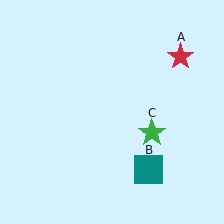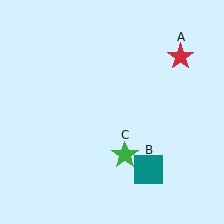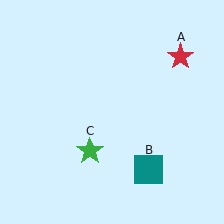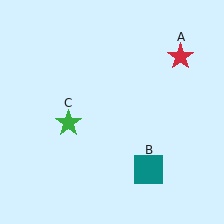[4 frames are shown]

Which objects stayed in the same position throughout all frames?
Red star (object A) and teal square (object B) remained stationary.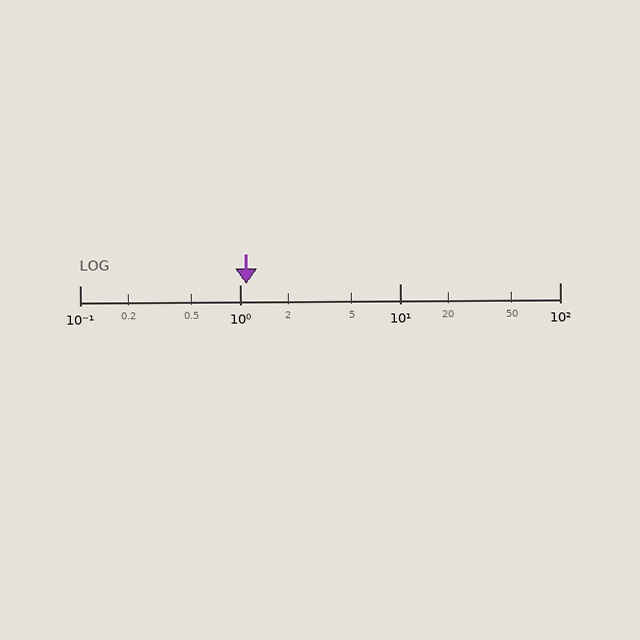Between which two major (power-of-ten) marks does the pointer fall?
The pointer is between 1 and 10.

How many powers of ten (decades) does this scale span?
The scale spans 3 decades, from 0.1 to 100.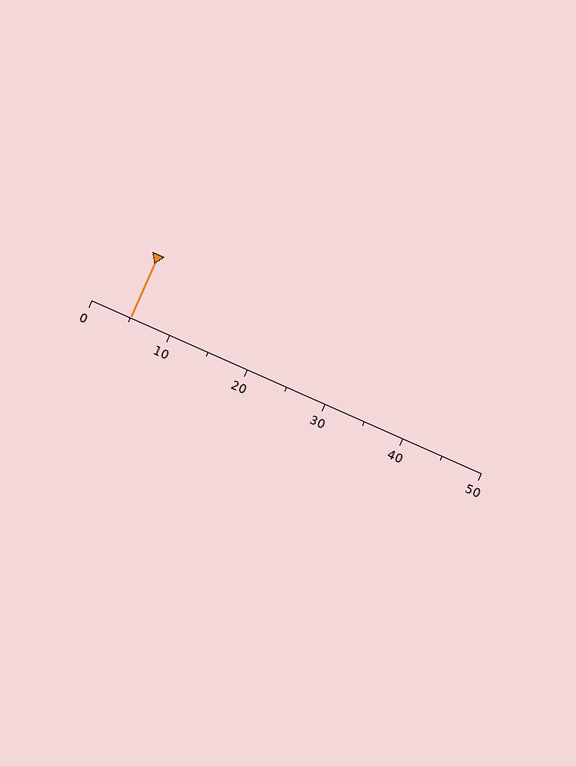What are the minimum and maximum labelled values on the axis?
The axis runs from 0 to 50.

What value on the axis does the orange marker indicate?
The marker indicates approximately 5.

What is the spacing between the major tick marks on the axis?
The major ticks are spaced 10 apart.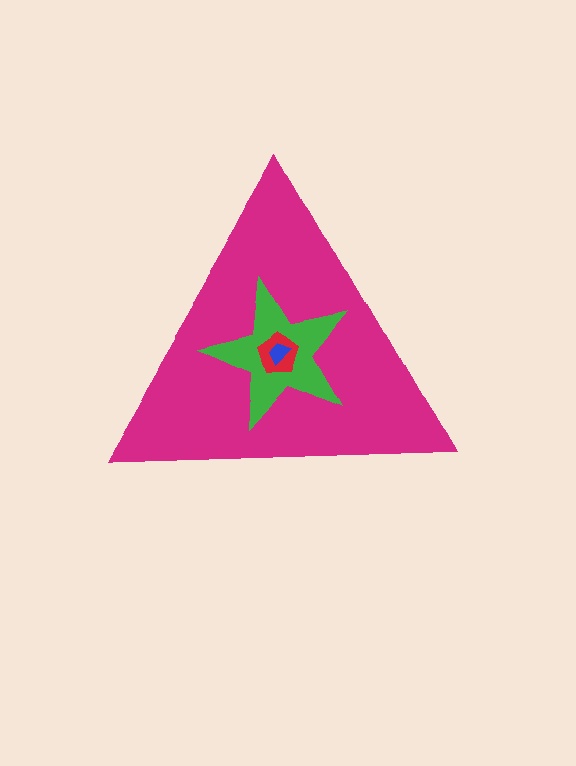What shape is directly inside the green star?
The red pentagon.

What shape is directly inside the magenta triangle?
The green star.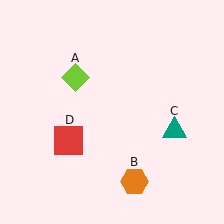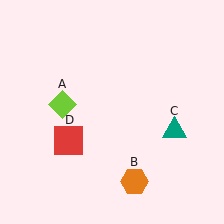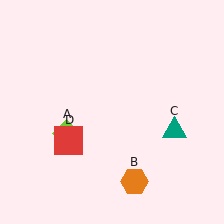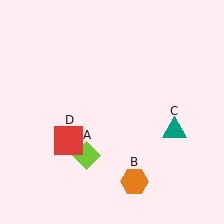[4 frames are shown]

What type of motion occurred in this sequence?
The lime diamond (object A) rotated counterclockwise around the center of the scene.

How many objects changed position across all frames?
1 object changed position: lime diamond (object A).